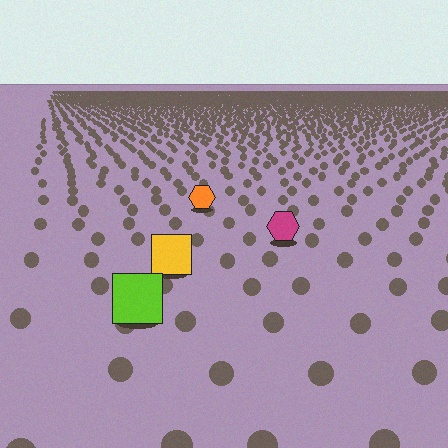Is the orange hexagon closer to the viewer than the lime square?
No. The lime square is closer — you can tell from the texture gradient: the ground texture is coarser near it.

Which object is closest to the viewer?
The lime square is closest. The texture marks near it are larger and more spread out.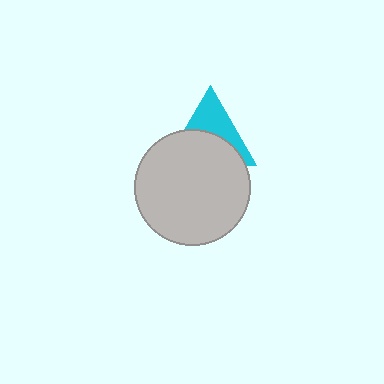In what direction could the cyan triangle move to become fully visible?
The cyan triangle could move up. That would shift it out from behind the light gray circle entirely.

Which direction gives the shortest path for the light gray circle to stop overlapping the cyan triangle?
Moving down gives the shortest separation.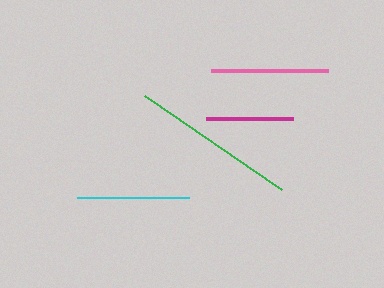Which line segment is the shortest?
The magenta line is the shortest at approximately 87 pixels.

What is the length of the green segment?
The green segment is approximately 166 pixels long.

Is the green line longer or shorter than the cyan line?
The green line is longer than the cyan line.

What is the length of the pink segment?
The pink segment is approximately 117 pixels long.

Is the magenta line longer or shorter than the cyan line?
The cyan line is longer than the magenta line.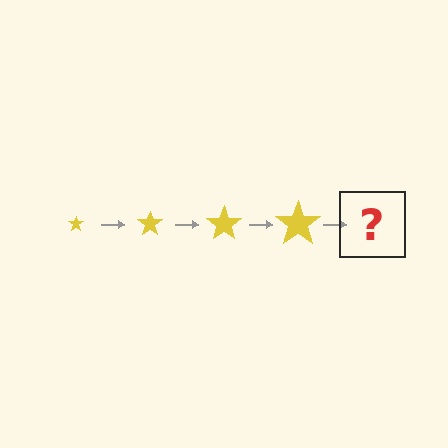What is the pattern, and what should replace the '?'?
The pattern is that the star gets progressively larger each step. The '?' should be a yellow star, larger than the previous one.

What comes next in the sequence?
The next element should be a yellow star, larger than the previous one.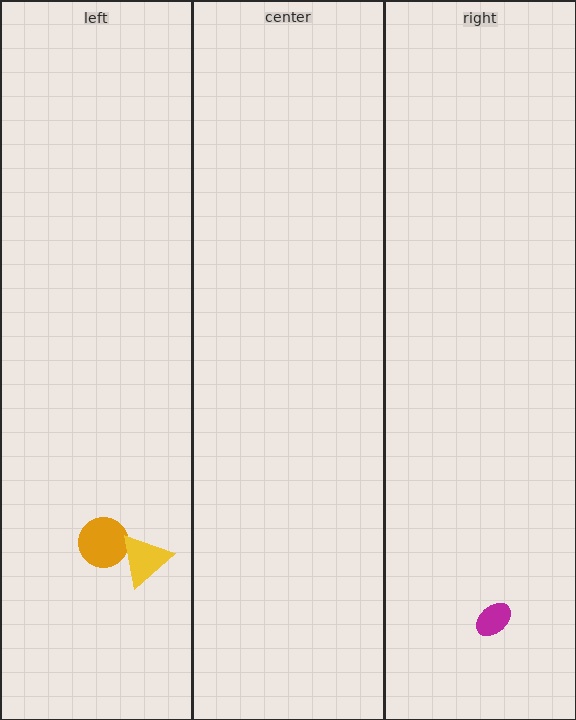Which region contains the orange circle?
The left region.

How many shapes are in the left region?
2.